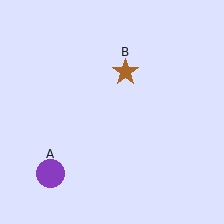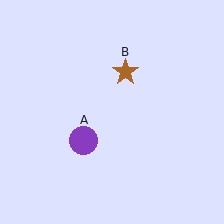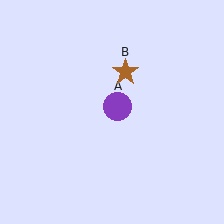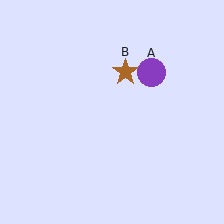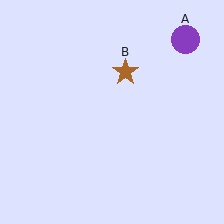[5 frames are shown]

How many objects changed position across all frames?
1 object changed position: purple circle (object A).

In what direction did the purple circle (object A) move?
The purple circle (object A) moved up and to the right.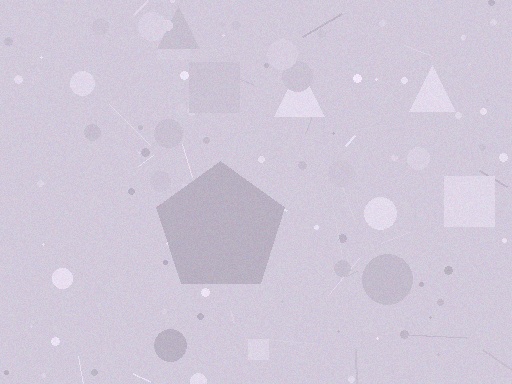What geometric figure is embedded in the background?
A pentagon is embedded in the background.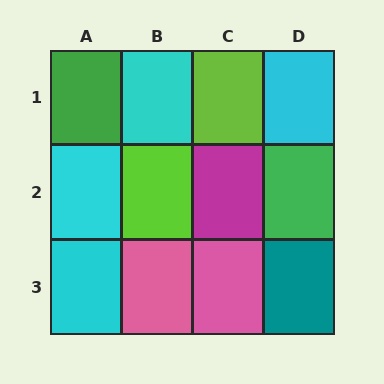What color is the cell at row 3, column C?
Pink.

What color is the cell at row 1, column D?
Cyan.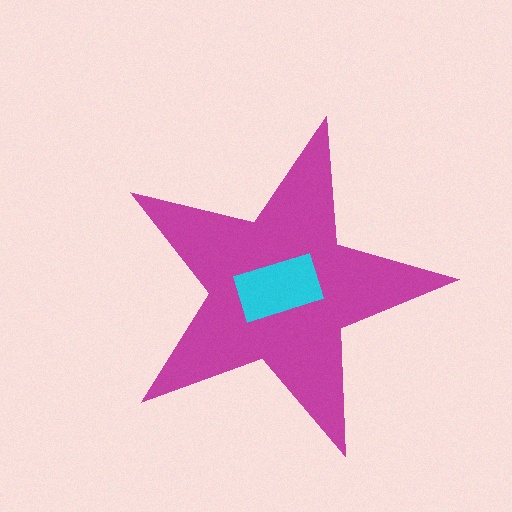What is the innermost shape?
The cyan rectangle.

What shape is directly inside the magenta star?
The cyan rectangle.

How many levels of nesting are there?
2.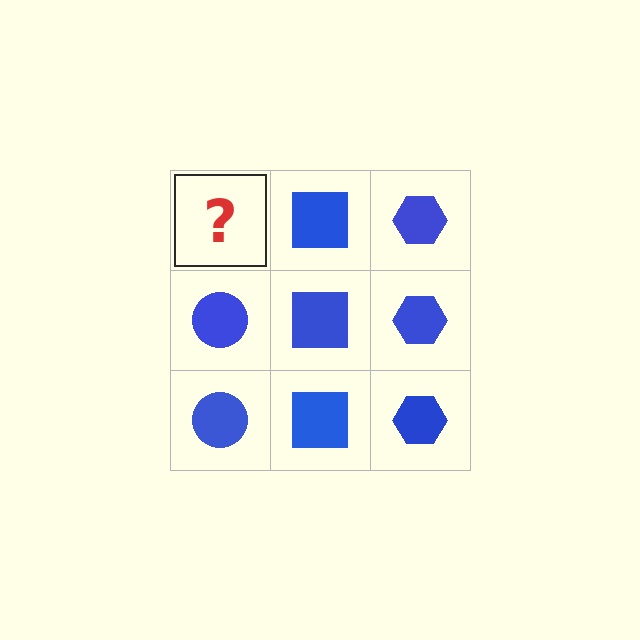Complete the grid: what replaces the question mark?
The question mark should be replaced with a blue circle.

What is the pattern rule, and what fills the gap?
The rule is that each column has a consistent shape. The gap should be filled with a blue circle.